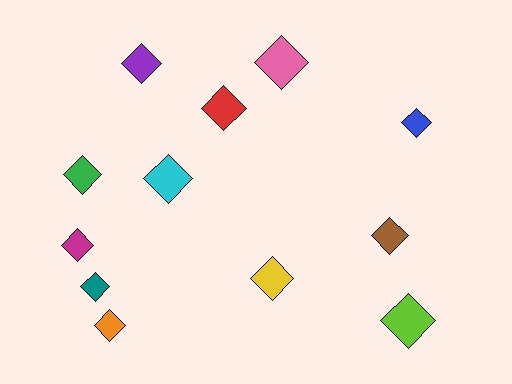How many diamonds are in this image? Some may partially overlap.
There are 12 diamonds.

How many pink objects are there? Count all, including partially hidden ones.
There is 1 pink object.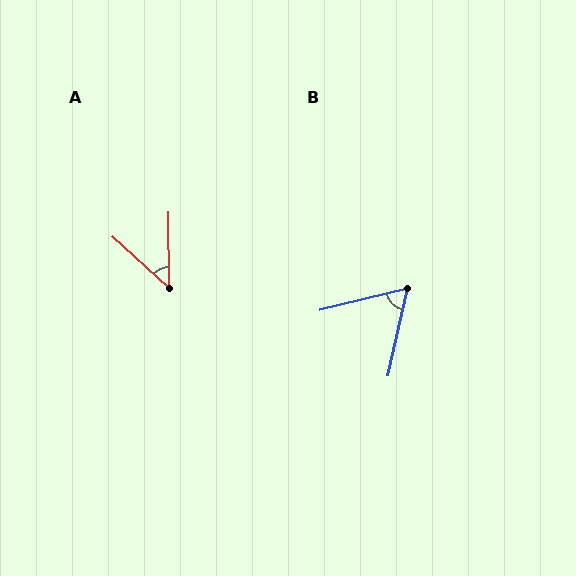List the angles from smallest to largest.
A (47°), B (63°).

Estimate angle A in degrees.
Approximately 47 degrees.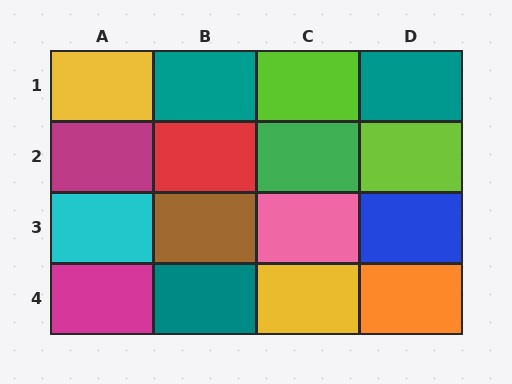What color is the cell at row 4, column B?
Teal.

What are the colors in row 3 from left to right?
Cyan, brown, pink, blue.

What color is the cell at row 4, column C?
Yellow.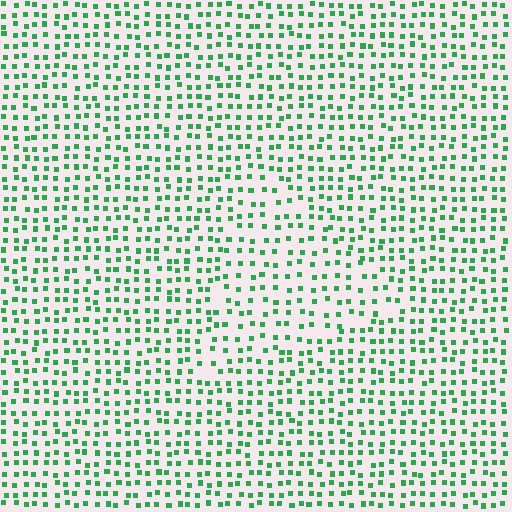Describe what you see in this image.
The image contains small green elements arranged at two different densities. A triangle-shaped region is visible where the elements are less densely packed than the surrounding area.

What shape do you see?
I see a triangle.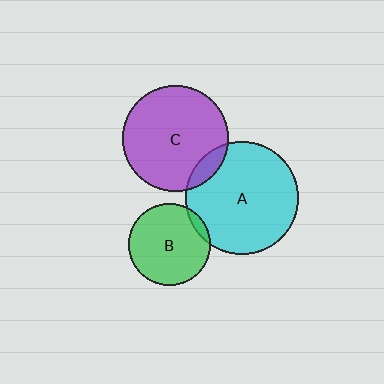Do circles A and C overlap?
Yes.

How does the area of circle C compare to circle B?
Approximately 1.7 times.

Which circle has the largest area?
Circle A (cyan).